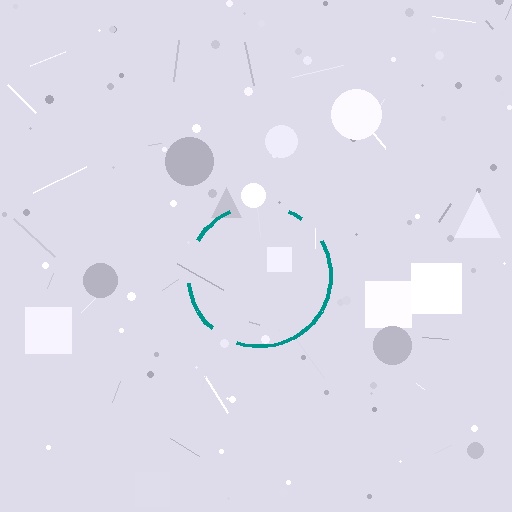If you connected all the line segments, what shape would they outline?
They would outline a circle.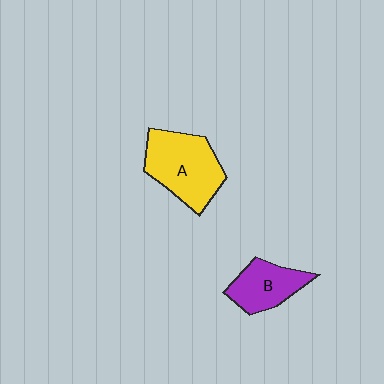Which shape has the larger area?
Shape A (yellow).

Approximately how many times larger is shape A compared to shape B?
Approximately 1.6 times.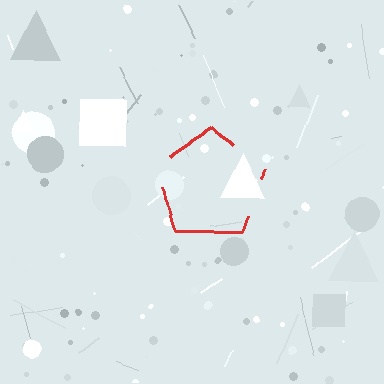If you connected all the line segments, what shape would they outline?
They would outline a pentagon.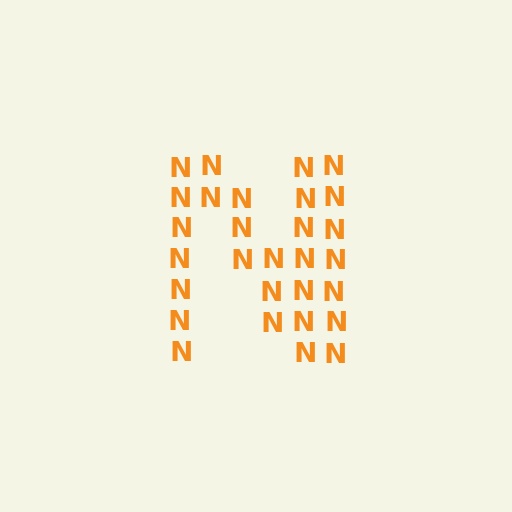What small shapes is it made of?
It is made of small letter N's.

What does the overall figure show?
The overall figure shows the letter N.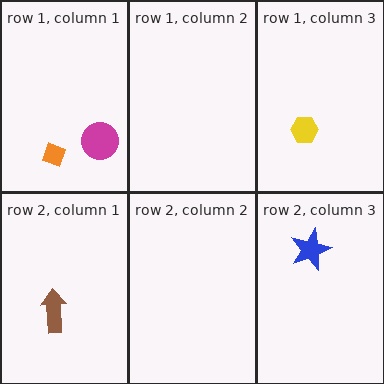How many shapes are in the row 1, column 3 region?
1.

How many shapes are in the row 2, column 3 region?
1.